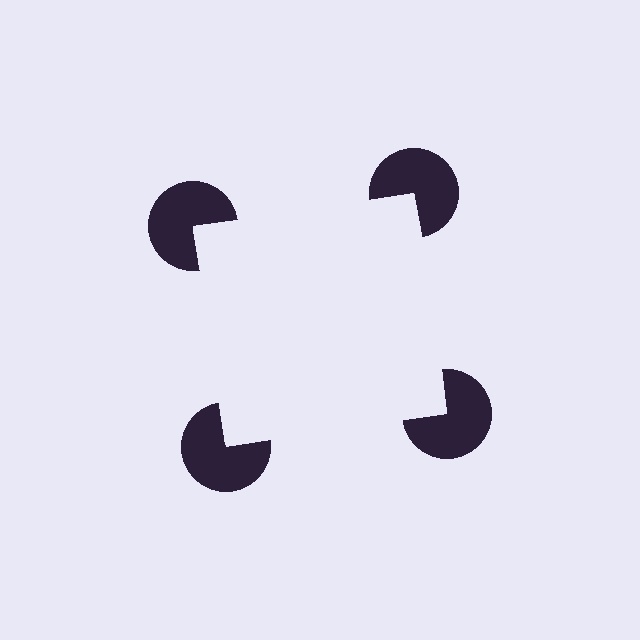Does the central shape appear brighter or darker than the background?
It typically appears slightly brighter than the background, even though no actual brightness change is drawn.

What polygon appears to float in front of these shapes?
An illusory square — its edges are inferred from the aligned wedge cuts in the pac-man discs, not physically drawn.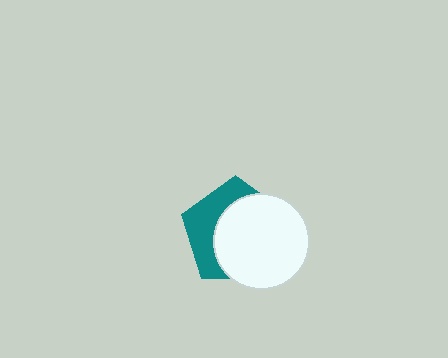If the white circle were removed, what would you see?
You would see the complete teal pentagon.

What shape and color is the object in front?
The object in front is a white circle.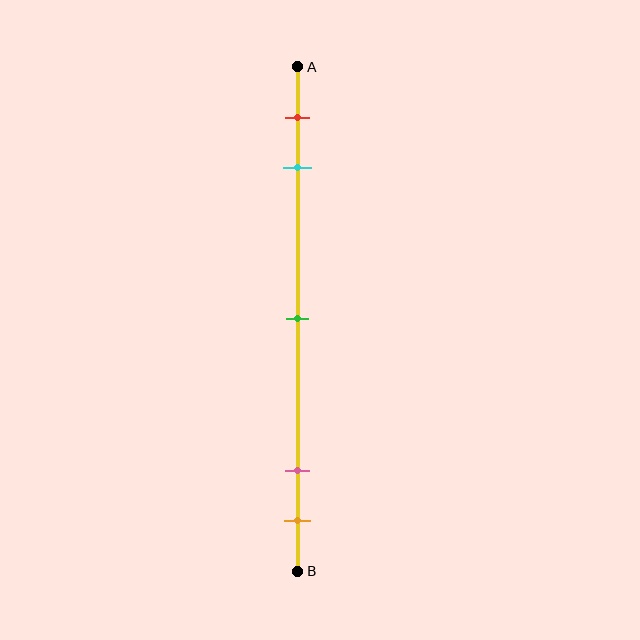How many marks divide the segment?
There are 5 marks dividing the segment.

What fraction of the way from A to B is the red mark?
The red mark is approximately 10% (0.1) of the way from A to B.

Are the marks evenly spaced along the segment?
No, the marks are not evenly spaced.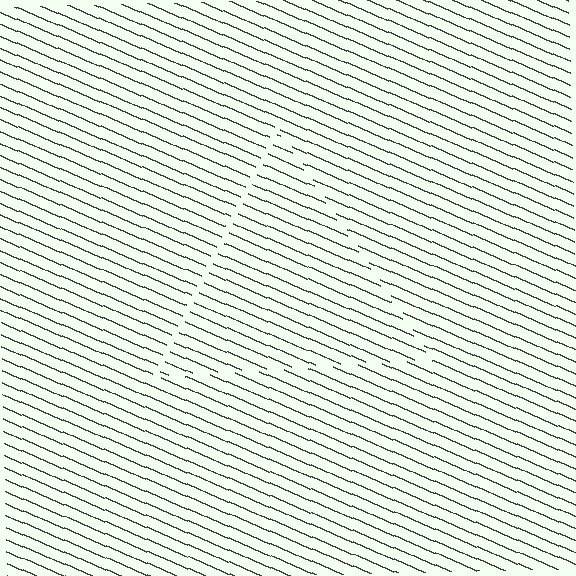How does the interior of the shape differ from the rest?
The interior of the shape contains the same grating, shifted by half a period — the contour is defined by the phase discontinuity where line-ends from the inner and outer gratings abut.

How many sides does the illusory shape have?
3 sides — the line-ends trace a triangle.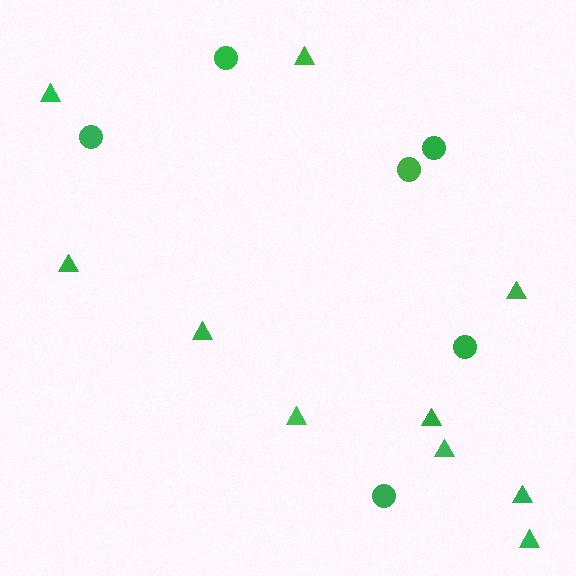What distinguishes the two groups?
There are 2 groups: one group of circles (6) and one group of triangles (10).